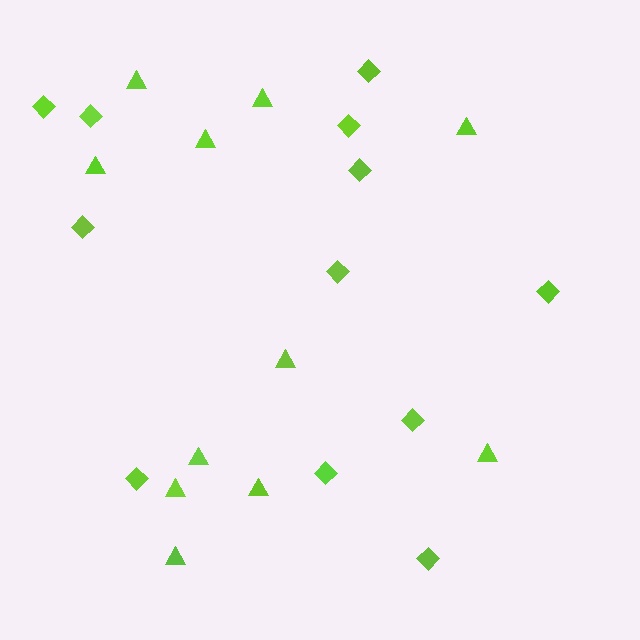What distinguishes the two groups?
There are 2 groups: one group of triangles (11) and one group of diamonds (12).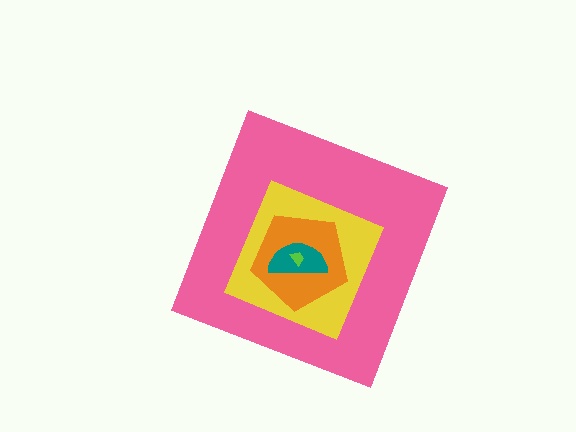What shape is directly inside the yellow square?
The orange pentagon.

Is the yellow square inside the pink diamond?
Yes.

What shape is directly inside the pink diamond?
The yellow square.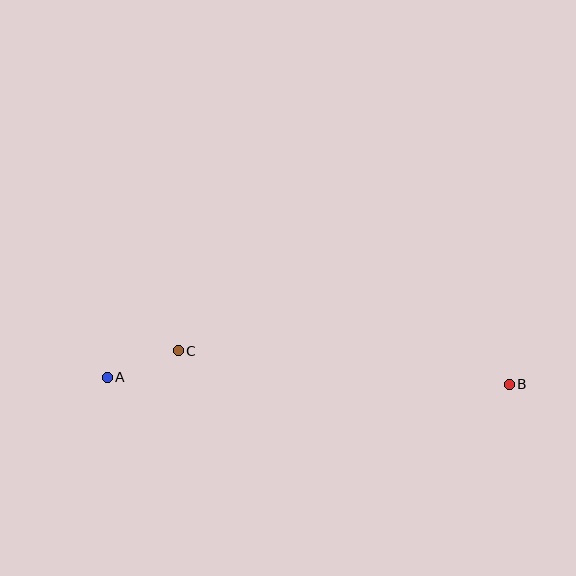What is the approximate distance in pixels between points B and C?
The distance between B and C is approximately 332 pixels.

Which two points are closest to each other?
Points A and C are closest to each other.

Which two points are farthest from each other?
Points A and B are farthest from each other.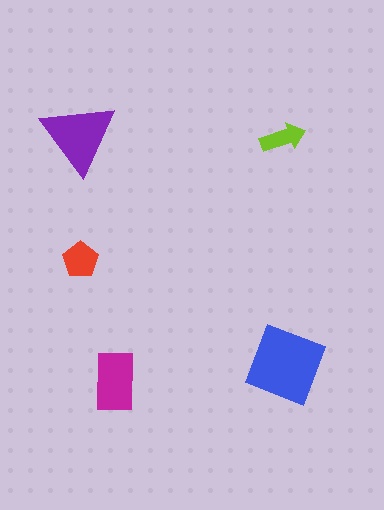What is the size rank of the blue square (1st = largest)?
1st.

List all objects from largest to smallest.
The blue square, the purple triangle, the magenta rectangle, the red pentagon, the lime arrow.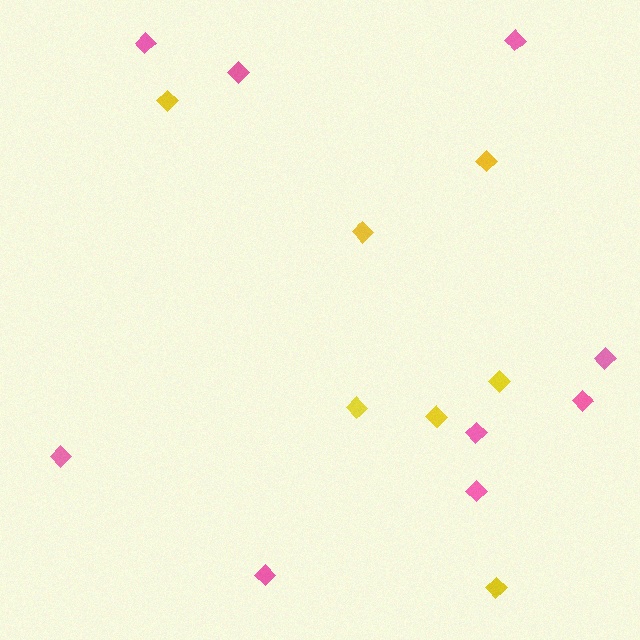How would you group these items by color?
There are 2 groups: one group of yellow diamonds (7) and one group of pink diamonds (9).